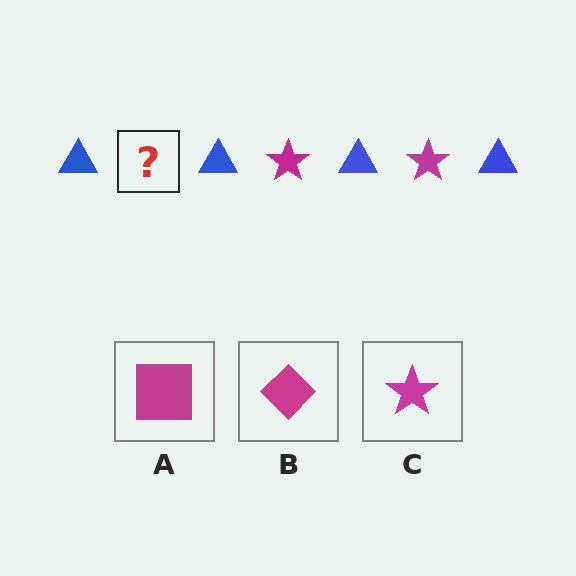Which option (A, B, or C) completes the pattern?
C.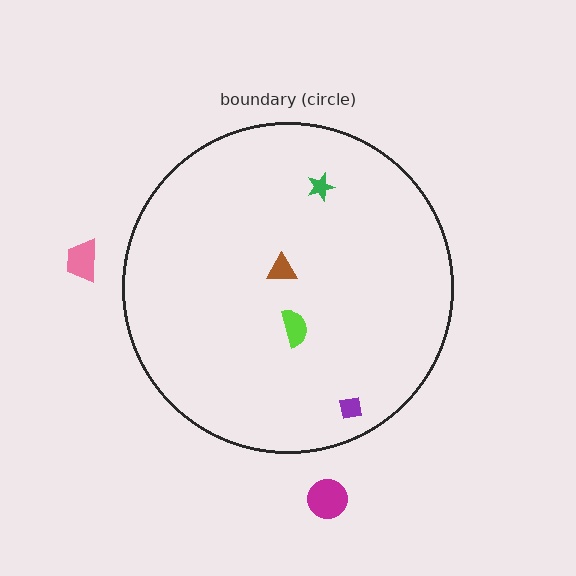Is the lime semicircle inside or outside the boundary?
Inside.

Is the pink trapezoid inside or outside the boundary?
Outside.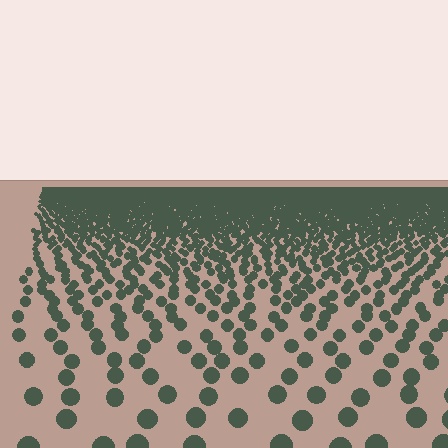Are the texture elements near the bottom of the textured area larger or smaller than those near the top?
Larger. Near the bottom, elements are closer to the viewer and appear at a bigger on-screen size.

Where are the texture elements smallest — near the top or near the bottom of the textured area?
Near the top.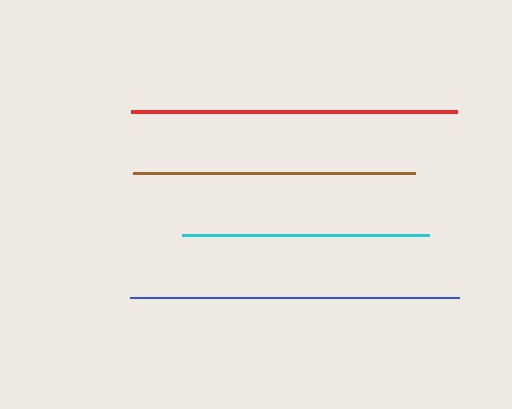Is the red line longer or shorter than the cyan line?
The red line is longer than the cyan line.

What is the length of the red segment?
The red segment is approximately 327 pixels long.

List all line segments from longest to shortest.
From longest to shortest: blue, red, brown, cyan.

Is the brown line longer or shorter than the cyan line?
The brown line is longer than the cyan line.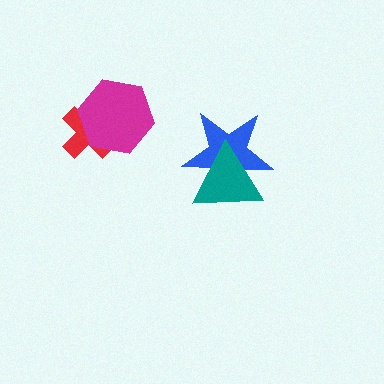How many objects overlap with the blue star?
1 object overlaps with the blue star.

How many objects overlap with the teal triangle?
1 object overlaps with the teal triangle.